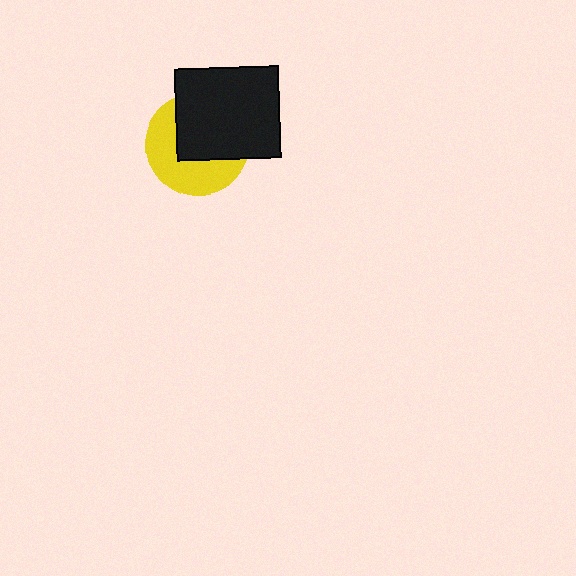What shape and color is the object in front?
The object in front is a black rectangle.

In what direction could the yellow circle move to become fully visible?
The yellow circle could move toward the lower-left. That would shift it out from behind the black rectangle entirely.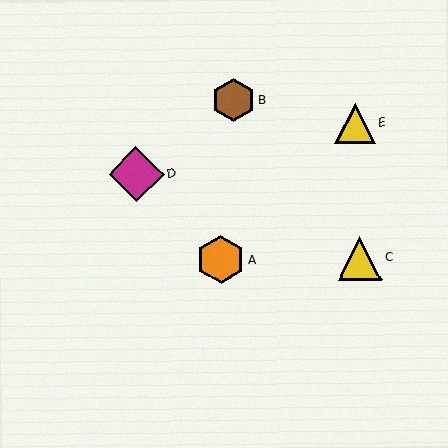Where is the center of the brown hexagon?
The center of the brown hexagon is at (233, 100).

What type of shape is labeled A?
Shape A is an orange hexagon.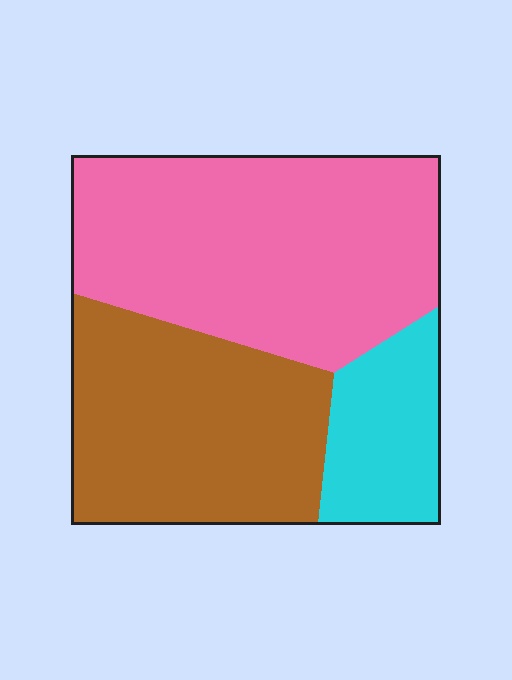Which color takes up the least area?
Cyan, at roughly 15%.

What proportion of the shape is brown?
Brown covers about 35% of the shape.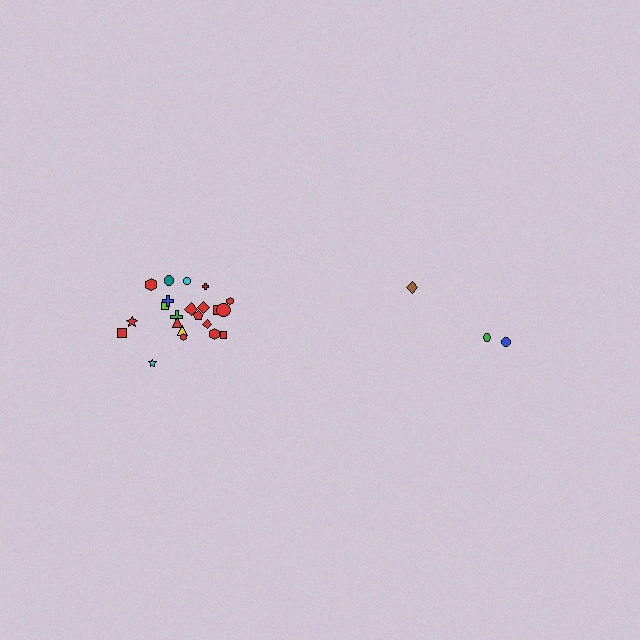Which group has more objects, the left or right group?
The left group.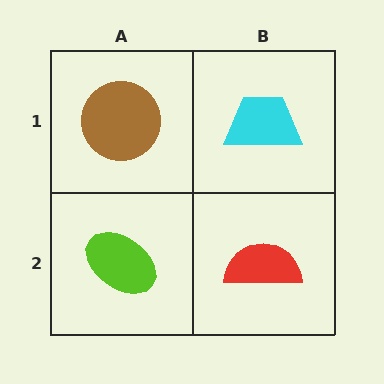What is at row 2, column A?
A lime ellipse.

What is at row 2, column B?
A red semicircle.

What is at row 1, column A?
A brown circle.